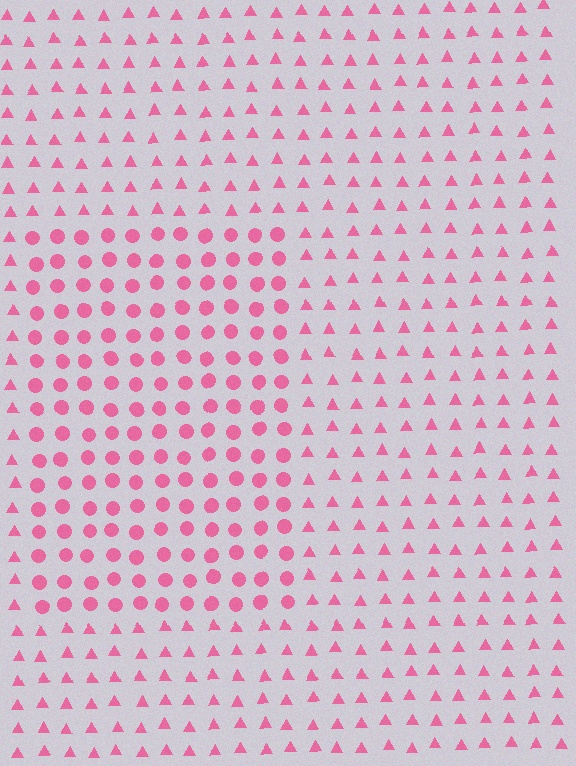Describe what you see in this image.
The image is filled with small pink elements arranged in a uniform grid. A rectangle-shaped region contains circles, while the surrounding area contains triangles. The boundary is defined purely by the change in element shape.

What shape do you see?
I see a rectangle.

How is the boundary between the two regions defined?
The boundary is defined by a change in element shape: circles inside vs. triangles outside. All elements share the same color and spacing.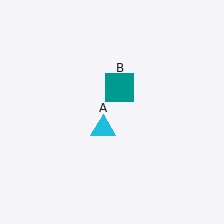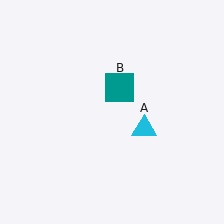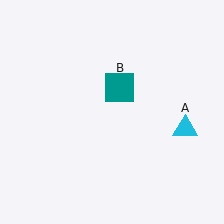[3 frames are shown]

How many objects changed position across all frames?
1 object changed position: cyan triangle (object A).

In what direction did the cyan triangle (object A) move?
The cyan triangle (object A) moved right.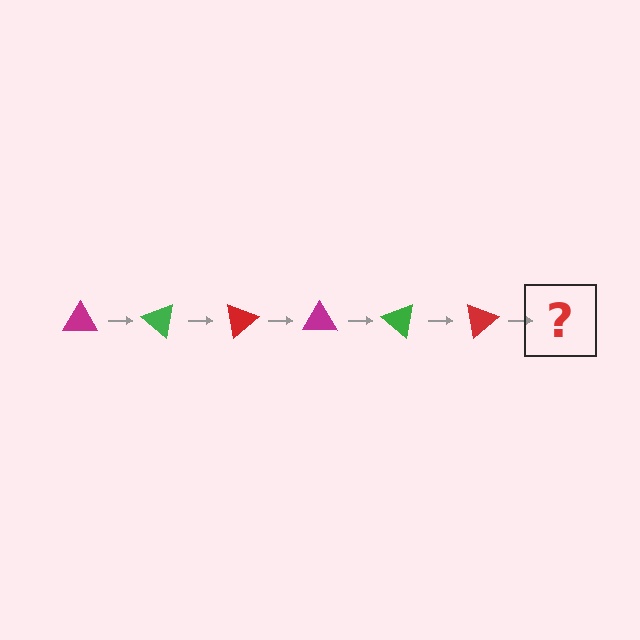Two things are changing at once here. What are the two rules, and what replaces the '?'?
The two rules are that it rotates 40 degrees each step and the color cycles through magenta, green, and red. The '?' should be a magenta triangle, rotated 240 degrees from the start.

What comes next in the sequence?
The next element should be a magenta triangle, rotated 240 degrees from the start.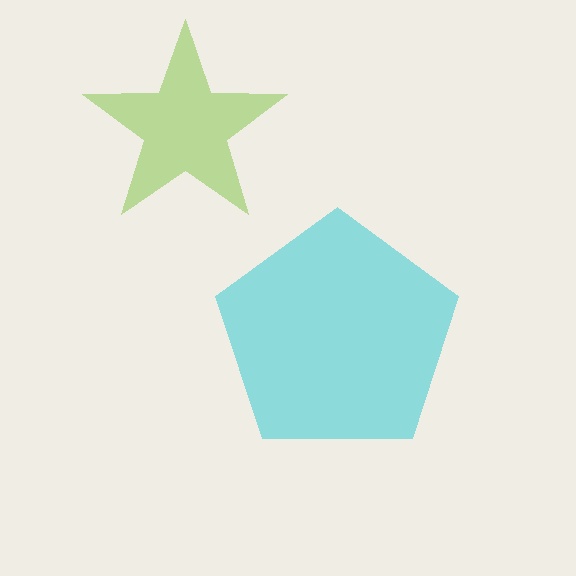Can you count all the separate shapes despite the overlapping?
Yes, there are 2 separate shapes.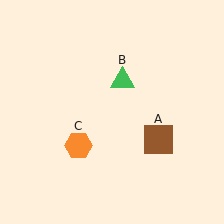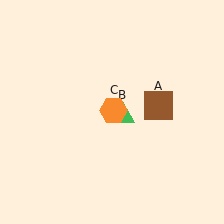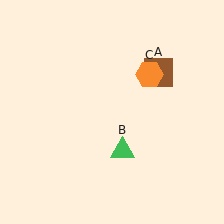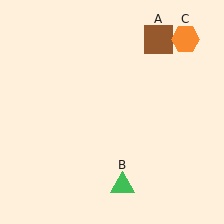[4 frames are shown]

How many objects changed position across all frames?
3 objects changed position: brown square (object A), green triangle (object B), orange hexagon (object C).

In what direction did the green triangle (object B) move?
The green triangle (object B) moved down.